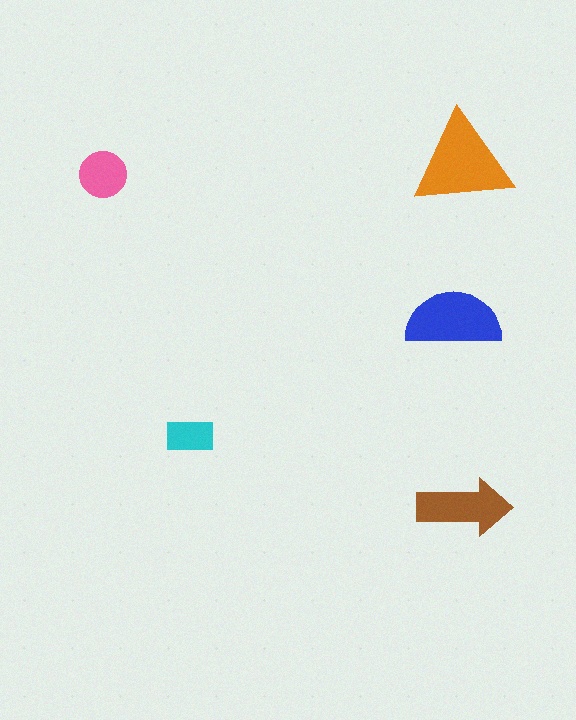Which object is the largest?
The orange triangle.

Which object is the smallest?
The cyan rectangle.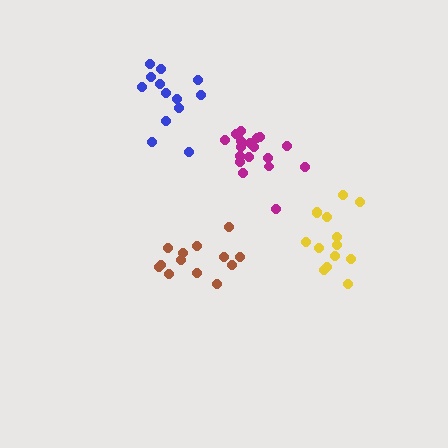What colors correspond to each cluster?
The clusters are colored: blue, brown, yellow, magenta.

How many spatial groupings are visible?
There are 4 spatial groupings.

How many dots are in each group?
Group 1: 13 dots, Group 2: 13 dots, Group 3: 14 dots, Group 4: 18 dots (58 total).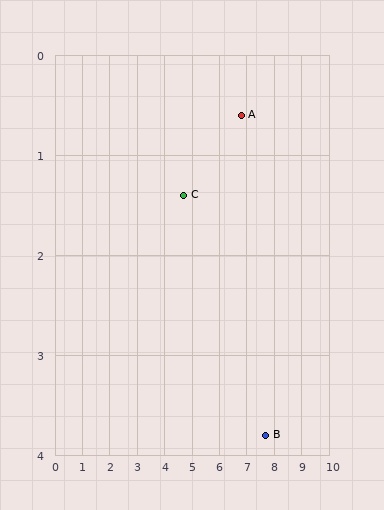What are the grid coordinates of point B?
Point B is at approximately (7.7, 3.8).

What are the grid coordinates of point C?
Point C is at approximately (4.7, 1.4).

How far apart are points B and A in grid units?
Points B and A are about 3.3 grid units apart.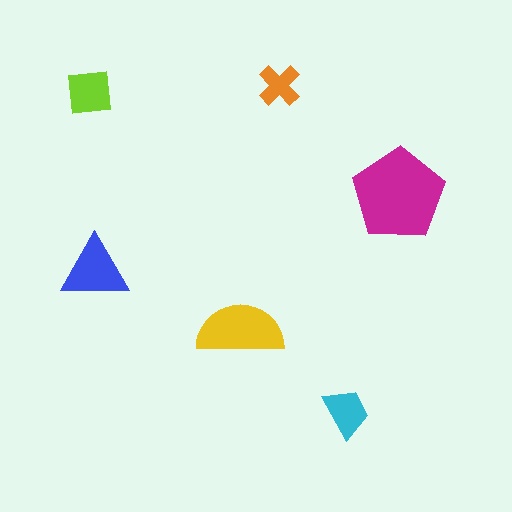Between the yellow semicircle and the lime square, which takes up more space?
The yellow semicircle.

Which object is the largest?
The magenta pentagon.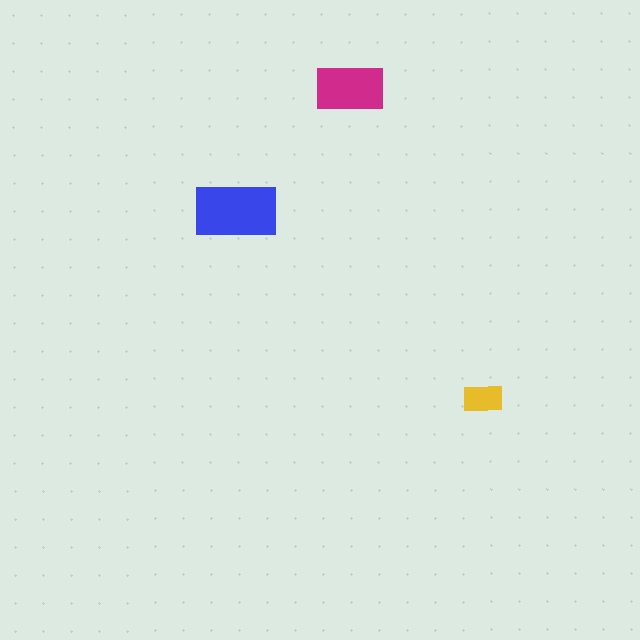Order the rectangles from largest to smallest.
the blue one, the magenta one, the yellow one.